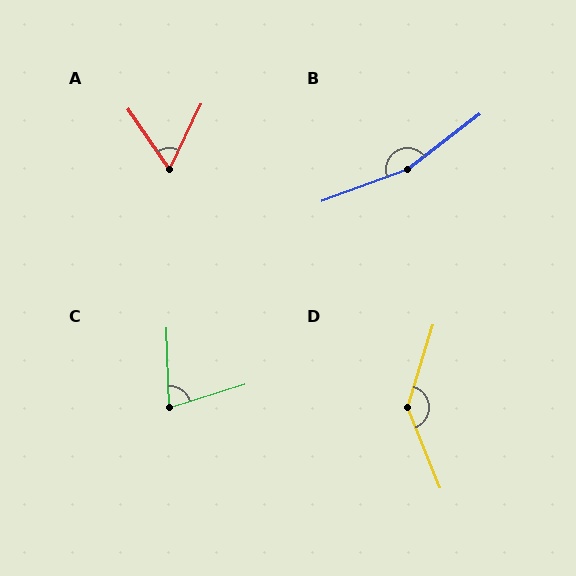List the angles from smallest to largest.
A (60°), C (74°), D (141°), B (163°).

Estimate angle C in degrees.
Approximately 74 degrees.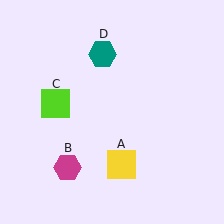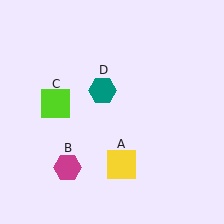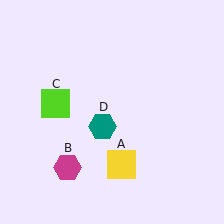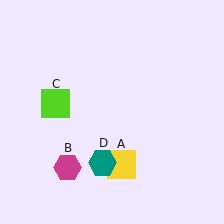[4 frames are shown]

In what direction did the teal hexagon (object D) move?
The teal hexagon (object D) moved down.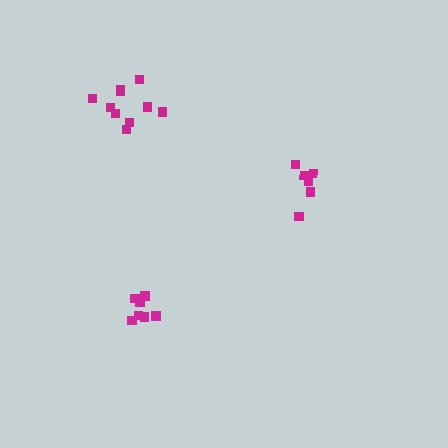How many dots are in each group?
Group 1: 10 dots, Group 2: 6 dots, Group 3: 7 dots (23 total).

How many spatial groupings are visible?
There are 3 spatial groupings.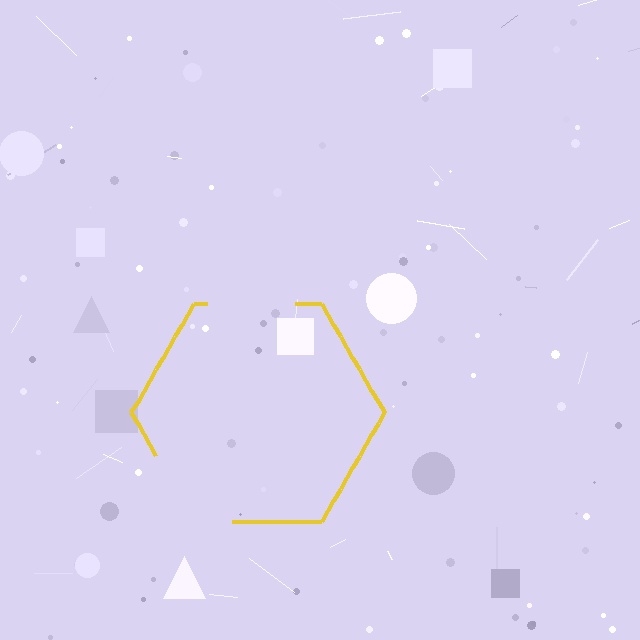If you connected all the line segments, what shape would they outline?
They would outline a hexagon.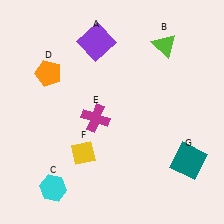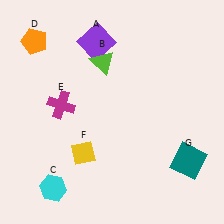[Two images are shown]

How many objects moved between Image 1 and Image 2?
3 objects moved between the two images.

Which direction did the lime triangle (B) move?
The lime triangle (B) moved left.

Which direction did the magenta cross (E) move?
The magenta cross (E) moved left.